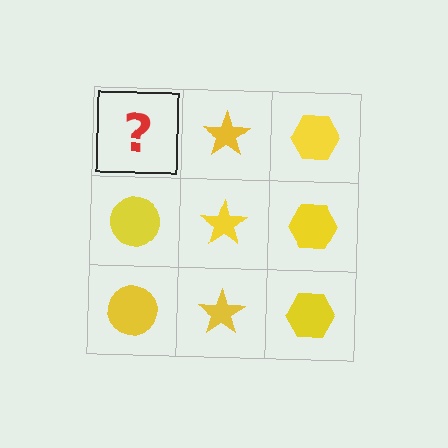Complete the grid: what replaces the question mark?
The question mark should be replaced with a yellow circle.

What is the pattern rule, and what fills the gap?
The rule is that each column has a consistent shape. The gap should be filled with a yellow circle.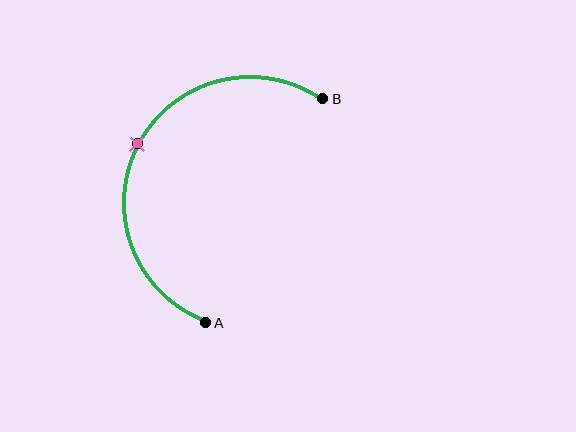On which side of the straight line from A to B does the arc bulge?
The arc bulges to the left of the straight line connecting A and B.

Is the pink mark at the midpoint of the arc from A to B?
Yes. The pink mark lies on the arc at equal arc-length from both A and B — it is the arc midpoint.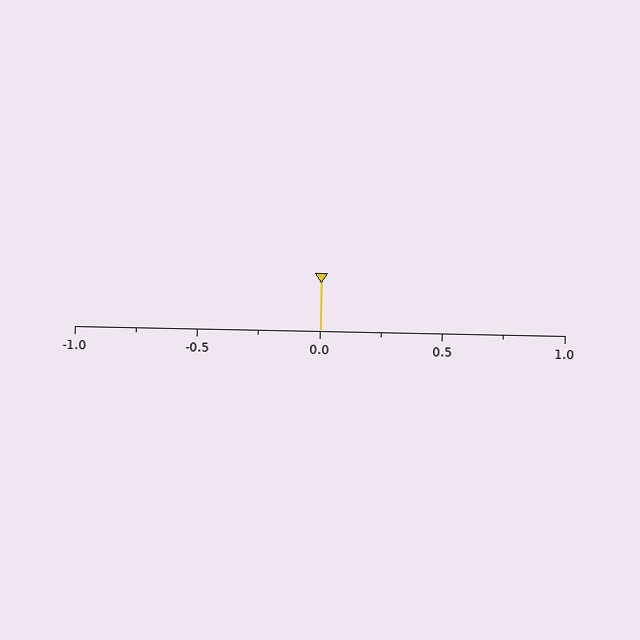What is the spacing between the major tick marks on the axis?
The major ticks are spaced 0.5 apart.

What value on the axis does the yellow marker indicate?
The marker indicates approximately 0.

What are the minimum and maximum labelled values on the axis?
The axis runs from -1.0 to 1.0.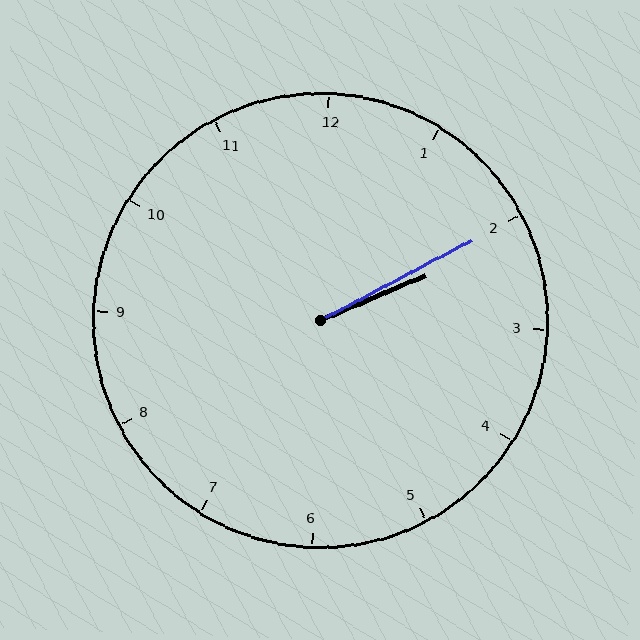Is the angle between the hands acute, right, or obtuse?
It is acute.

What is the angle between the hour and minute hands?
Approximately 5 degrees.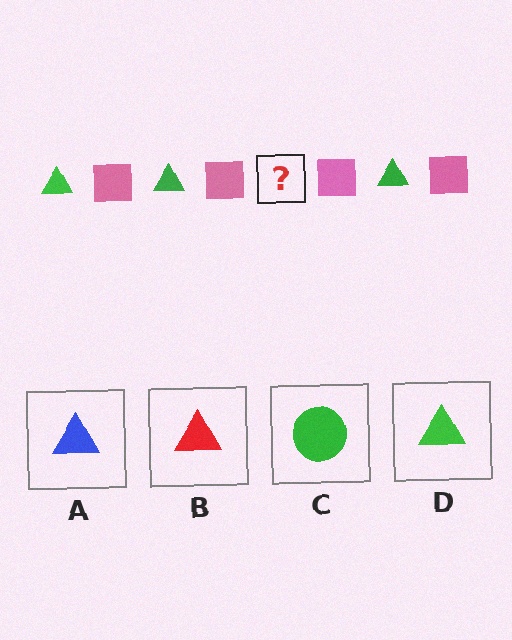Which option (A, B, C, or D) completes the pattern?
D.